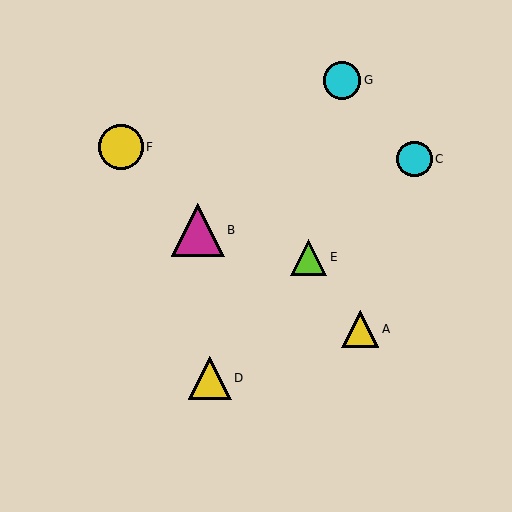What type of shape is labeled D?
Shape D is a yellow triangle.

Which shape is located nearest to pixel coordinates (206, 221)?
The magenta triangle (labeled B) at (198, 230) is nearest to that location.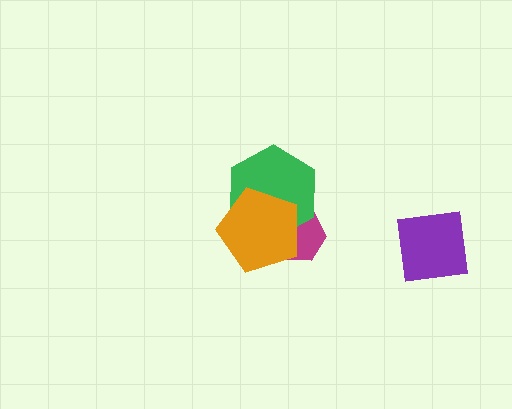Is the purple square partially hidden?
No, no other shape covers it.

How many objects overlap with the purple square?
0 objects overlap with the purple square.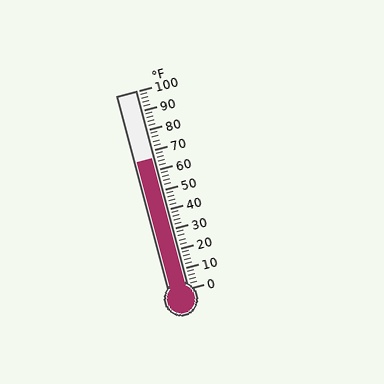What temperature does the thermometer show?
The thermometer shows approximately 66°F.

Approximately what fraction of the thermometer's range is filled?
The thermometer is filled to approximately 65% of its range.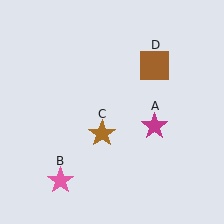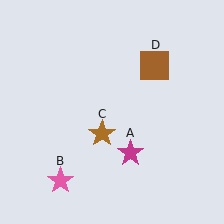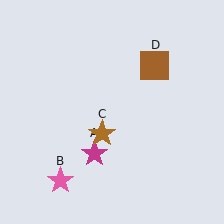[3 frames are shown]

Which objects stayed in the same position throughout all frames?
Pink star (object B) and brown star (object C) and brown square (object D) remained stationary.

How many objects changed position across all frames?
1 object changed position: magenta star (object A).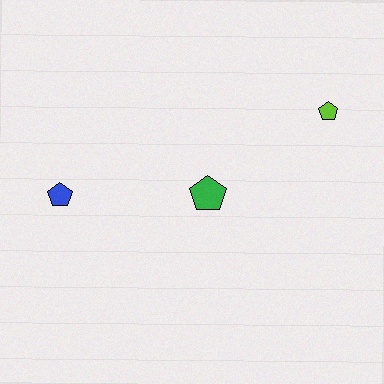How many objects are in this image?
There are 3 objects.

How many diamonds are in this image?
There are no diamonds.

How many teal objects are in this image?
There are no teal objects.